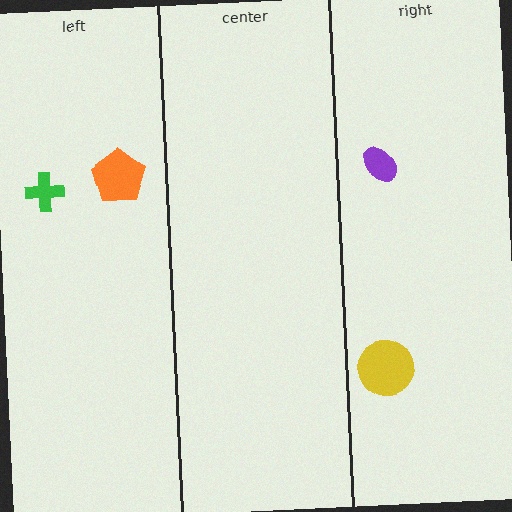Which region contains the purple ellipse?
The right region.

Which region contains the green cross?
The left region.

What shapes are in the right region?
The purple ellipse, the yellow circle.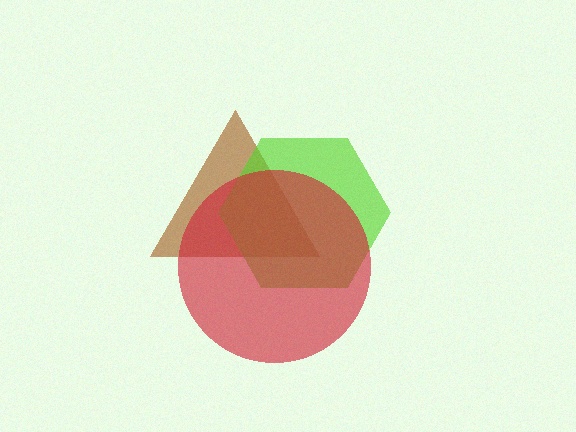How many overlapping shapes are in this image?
There are 3 overlapping shapes in the image.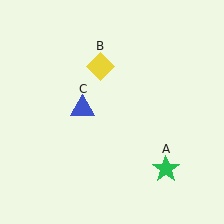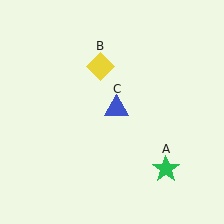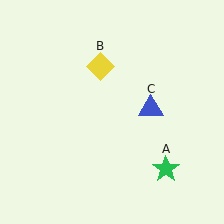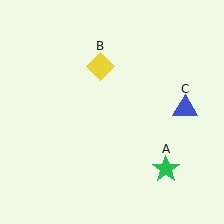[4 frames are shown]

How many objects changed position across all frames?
1 object changed position: blue triangle (object C).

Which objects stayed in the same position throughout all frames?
Green star (object A) and yellow diamond (object B) remained stationary.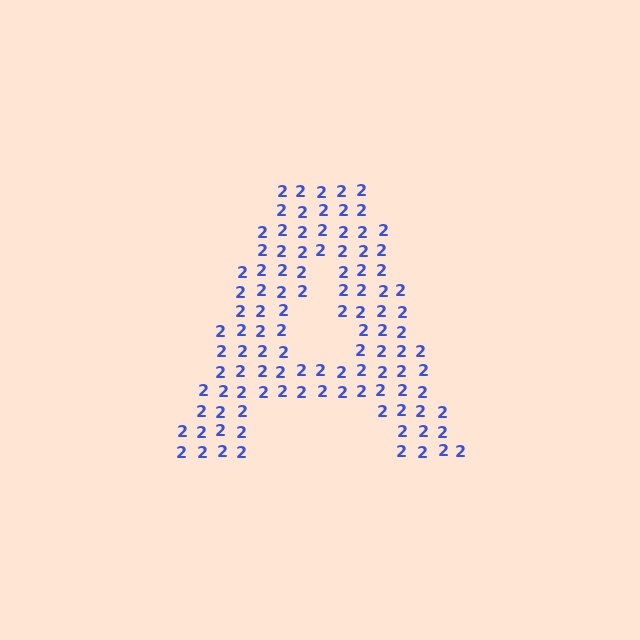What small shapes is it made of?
It is made of small digit 2's.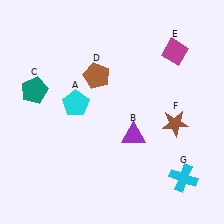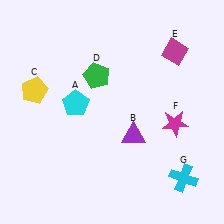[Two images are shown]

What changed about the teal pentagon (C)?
In Image 1, C is teal. In Image 2, it changed to yellow.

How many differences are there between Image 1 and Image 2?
There are 3 differences between the two images.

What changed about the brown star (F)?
In Image 1, F is brown. In Image 2, it changed to magenta.